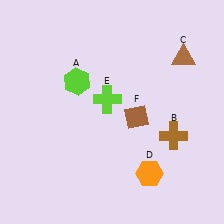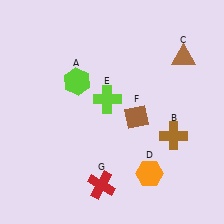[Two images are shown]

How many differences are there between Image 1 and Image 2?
There is 1 difference between the two images.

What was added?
A red cross (G) was added in Image 2.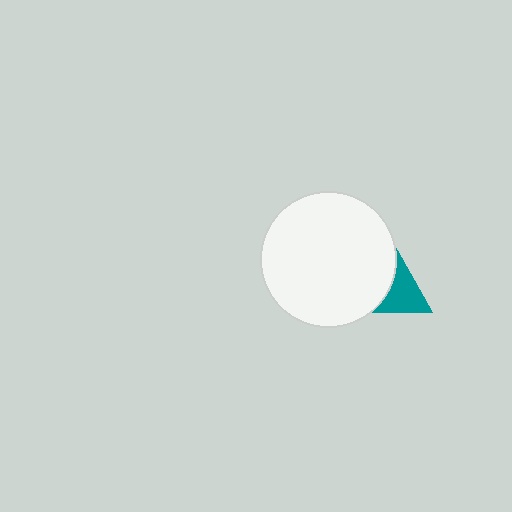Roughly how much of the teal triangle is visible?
A small part of it is visible (roughly 45%).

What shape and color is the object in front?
The object in front is a white circle.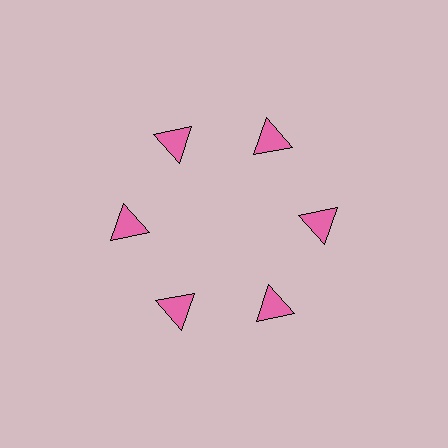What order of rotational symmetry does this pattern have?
This pattern has 6-fold rotational symmetry.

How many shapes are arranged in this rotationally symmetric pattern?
There are 6 shapes, arranged in 6 groups of 1.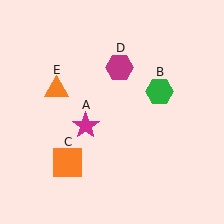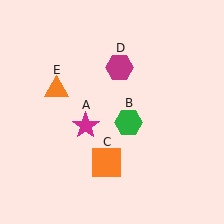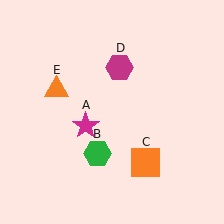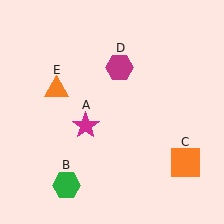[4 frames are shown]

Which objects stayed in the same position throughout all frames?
Magenta star (object A) and magenta hexagon (object D) and orange triangle (object E) remained stationary.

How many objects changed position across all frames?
2 objects changed position: green hexagon (object B), orange square (object C).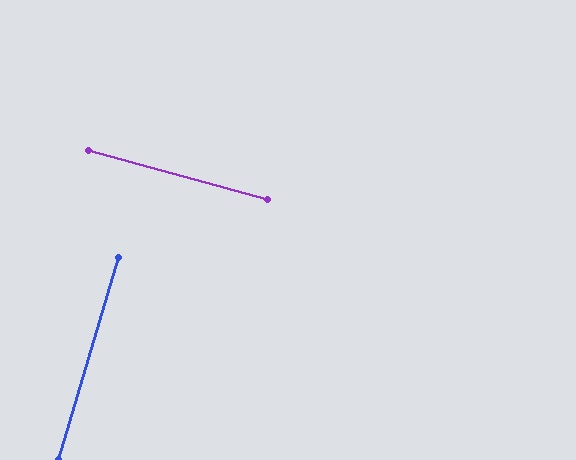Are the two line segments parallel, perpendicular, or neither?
Perpendicular — they meet at approximately 89°.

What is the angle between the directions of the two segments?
Approximately 89 degrees.